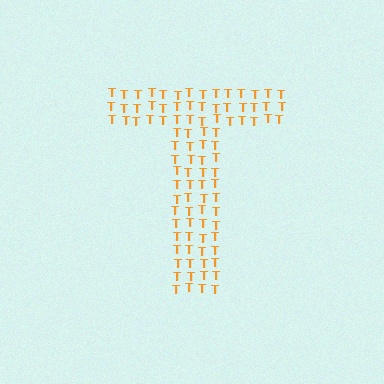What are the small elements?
The small elements are letter T's.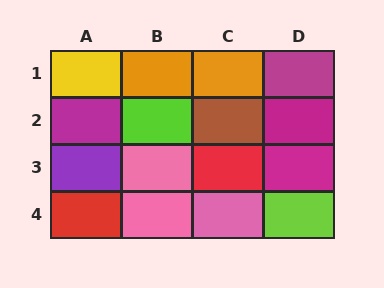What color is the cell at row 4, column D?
Lime.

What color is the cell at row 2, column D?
Magenta.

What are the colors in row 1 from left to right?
Yellow, orange, orange, magenta.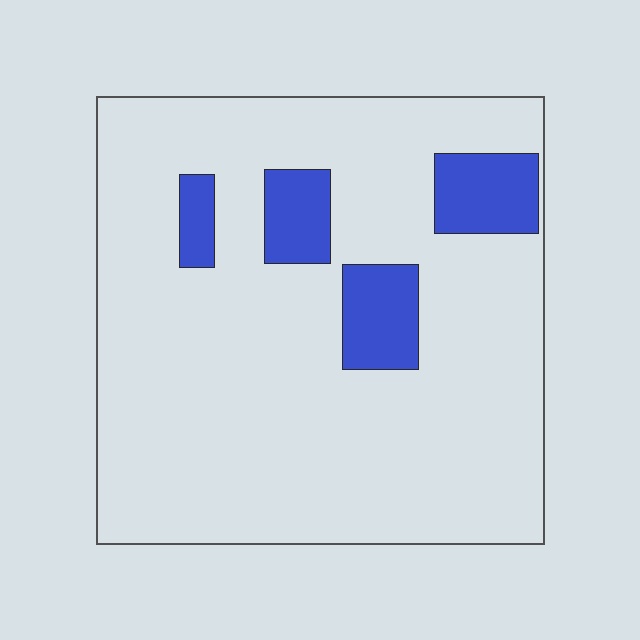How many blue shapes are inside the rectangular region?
4.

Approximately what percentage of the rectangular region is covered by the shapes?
Approximately 15%.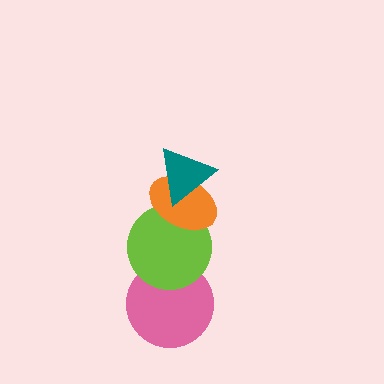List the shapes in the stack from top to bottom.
From top to bottom: the teal triangle, the orange ellipse, the lime circle, the pink circle.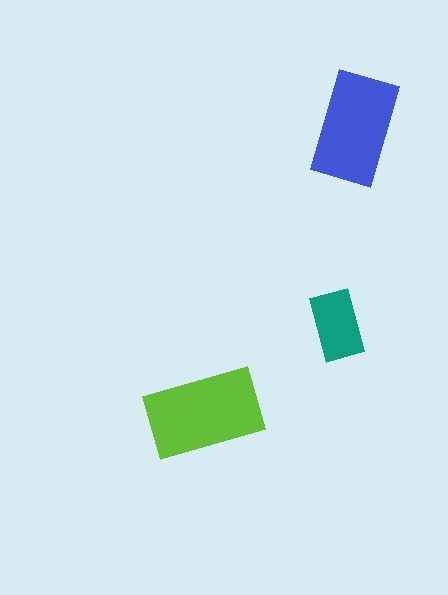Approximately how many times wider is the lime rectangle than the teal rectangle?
About 1.5 times wider.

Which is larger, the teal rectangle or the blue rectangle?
The blue one.